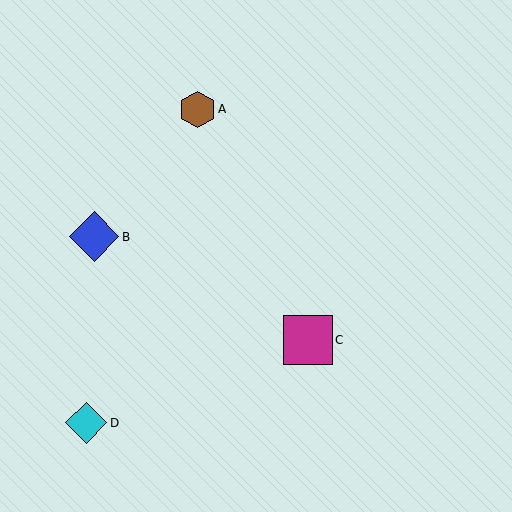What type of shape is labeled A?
Shape A is a brown hexagon.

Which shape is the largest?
The blue diamond (labeled B) is the largest.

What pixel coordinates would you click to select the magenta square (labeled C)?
Click at (308, 340) to select the magenta square C.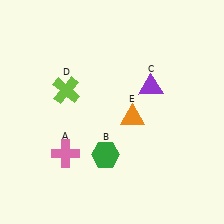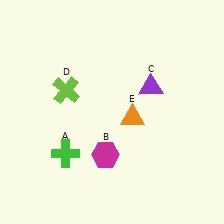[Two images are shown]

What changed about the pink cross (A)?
In Image 1, A is pink. In Image 2, it changed to green.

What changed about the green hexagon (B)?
In Image 1, B is green. In Image 2, it changed to magenta.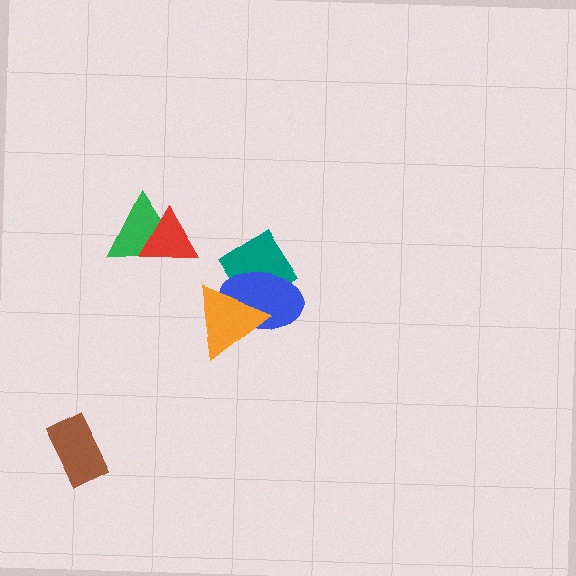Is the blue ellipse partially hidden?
Yes, it is partially covered by another shape.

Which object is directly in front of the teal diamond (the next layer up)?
The blue ellipse is directly in front of the teal diamond.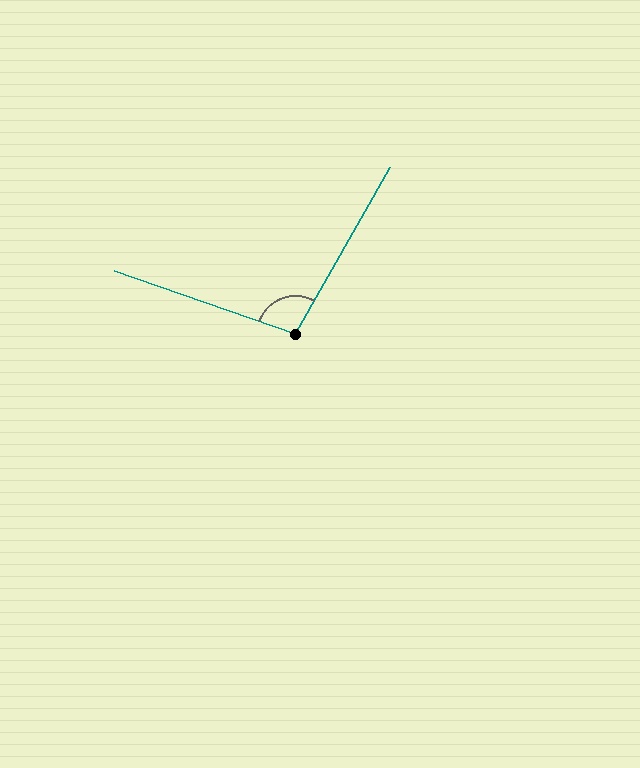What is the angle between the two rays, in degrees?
Approximately 100 degrees.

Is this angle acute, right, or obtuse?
It is obtuse.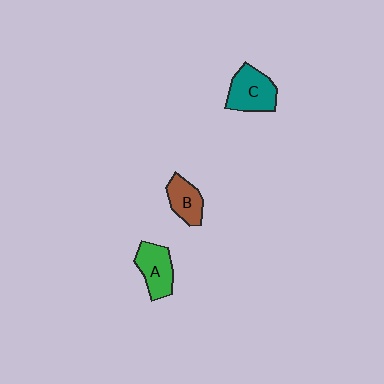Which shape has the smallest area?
Shape B (brown).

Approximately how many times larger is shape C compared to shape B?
Approximately 1.4 times.